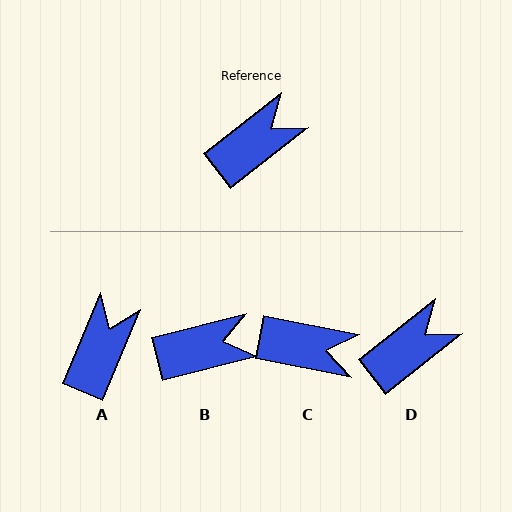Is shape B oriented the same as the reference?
No, it is off by about 24 degrees.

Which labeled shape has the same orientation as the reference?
D.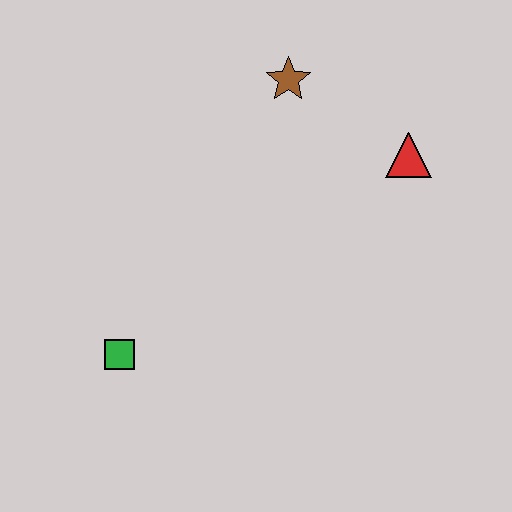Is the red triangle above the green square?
Yes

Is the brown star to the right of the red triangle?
No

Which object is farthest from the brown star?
The green square is farthest from the brown star.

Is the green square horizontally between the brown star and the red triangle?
No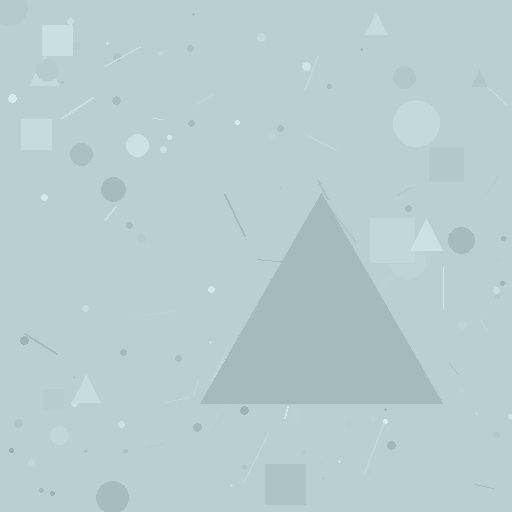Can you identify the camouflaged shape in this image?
The camouflaged shape is a triangle.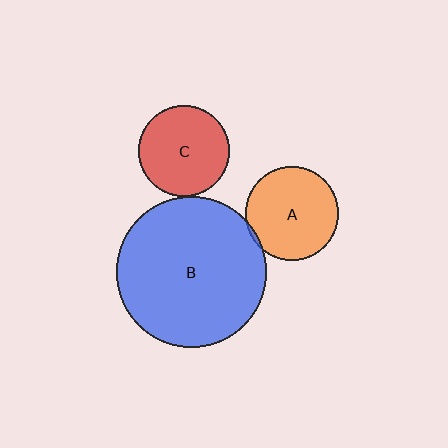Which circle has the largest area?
Circle B (blue).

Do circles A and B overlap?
Yes.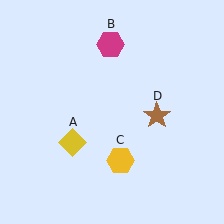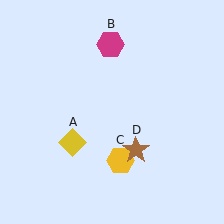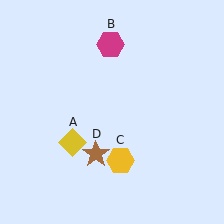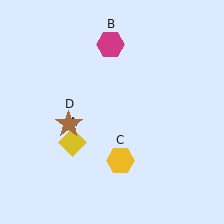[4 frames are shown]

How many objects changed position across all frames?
1 object changed position: brown star (object D).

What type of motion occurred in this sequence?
The brown star (object D) rotated clockwise around the center of the scene.